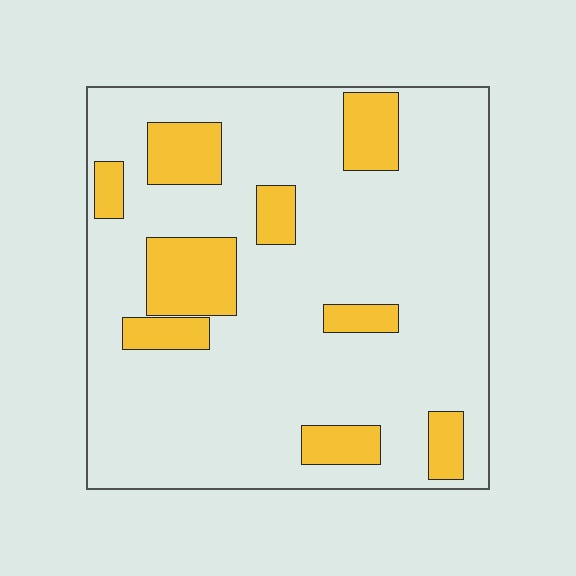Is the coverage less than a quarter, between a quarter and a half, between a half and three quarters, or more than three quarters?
Less than a quarter.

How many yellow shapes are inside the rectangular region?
9.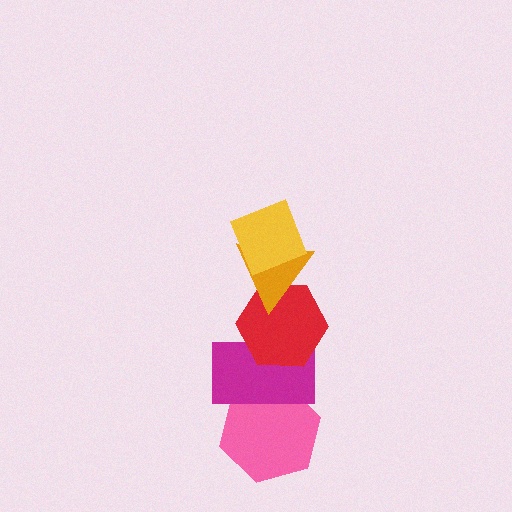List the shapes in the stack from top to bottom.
From top to bottom: the yellow diamond, the orange triangle, the red hexagon, the magenta rectangle, the pink hexagon.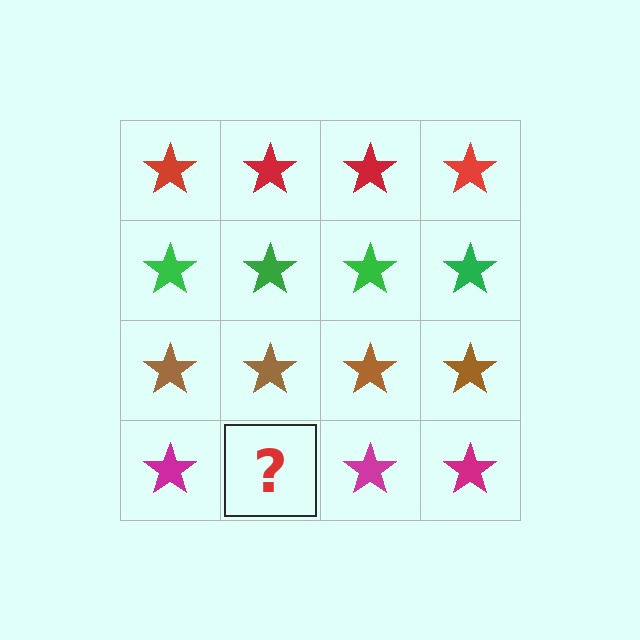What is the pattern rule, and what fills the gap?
The rule is that each row has a consistent color. The gap should be filled with a magenta star.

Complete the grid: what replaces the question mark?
The question mark should be replaced with a magenta star.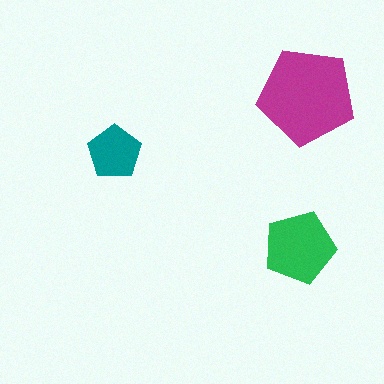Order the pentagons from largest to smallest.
the magenta one, the green one, the teal one.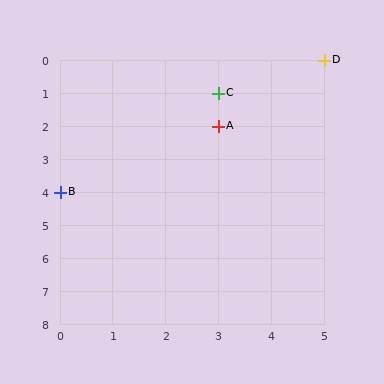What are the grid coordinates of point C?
Point C is at grid coordinates (3, 1).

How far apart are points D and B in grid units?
Points D and B are 5 columns and 4 rows apart (about 6.4 grid units diagonally).